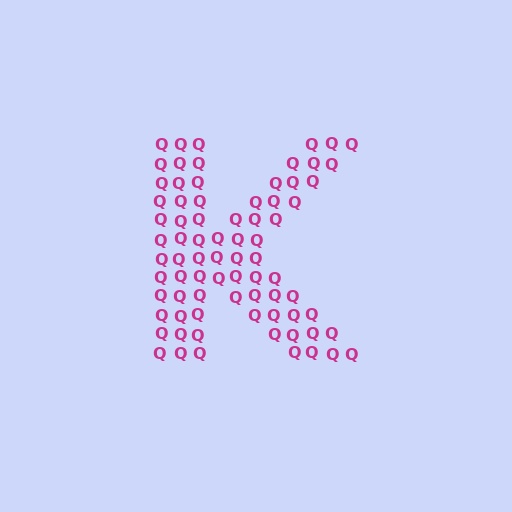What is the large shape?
The large shape is the letter K.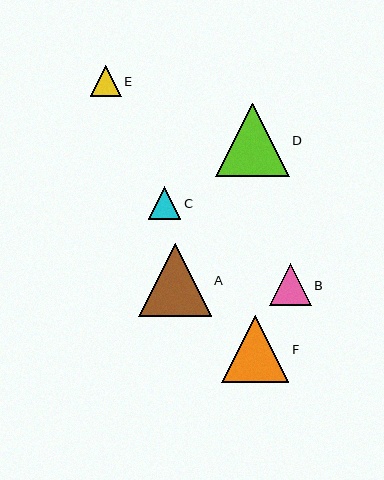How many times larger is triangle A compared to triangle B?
Triangle A is approximately 1.7 times the size of triangle B.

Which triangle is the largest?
Triangle D is the largest with a size of approximately 73 pixels.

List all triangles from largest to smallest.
From largest to smallest: D, A, F, B, C, E.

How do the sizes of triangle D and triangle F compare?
Triangle D and triangle F are approximately the same size.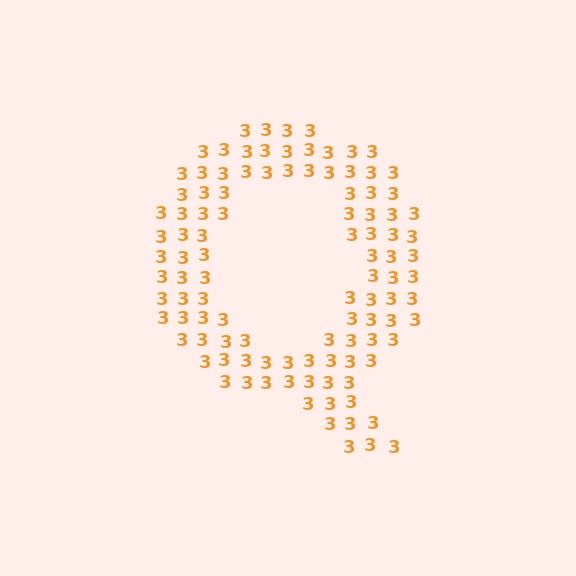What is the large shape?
The large shape is the letter Q.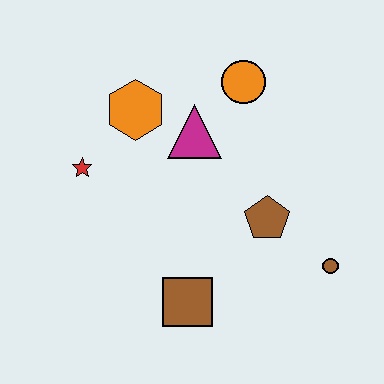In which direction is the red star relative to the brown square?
The red star is above the brown square.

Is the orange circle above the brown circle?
Yes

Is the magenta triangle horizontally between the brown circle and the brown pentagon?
No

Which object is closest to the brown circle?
The brown pentagon is closest to the brown circle.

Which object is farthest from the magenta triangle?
The brown circle is farthest from the magenta triangle.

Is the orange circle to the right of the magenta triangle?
Yes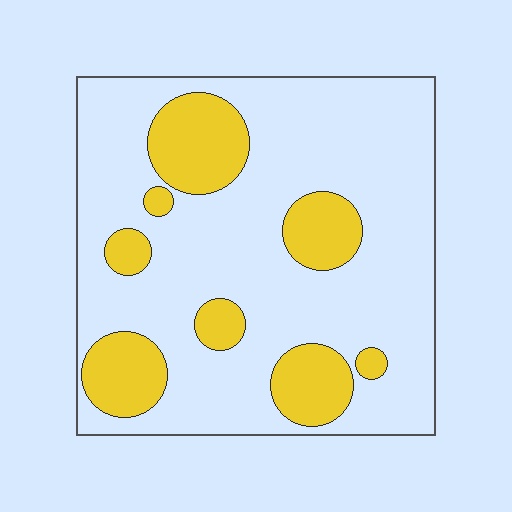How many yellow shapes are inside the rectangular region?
8.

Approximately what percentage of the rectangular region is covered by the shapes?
Approximately 25%.